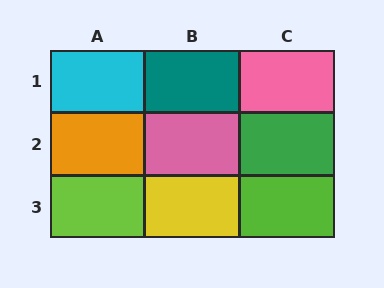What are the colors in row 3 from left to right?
Lime, yellow, lime.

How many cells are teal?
1 cell is teal.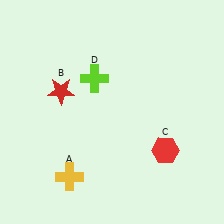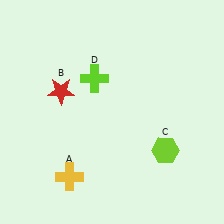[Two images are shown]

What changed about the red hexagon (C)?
In Image 1, C is red. In Image 2, it changed to lime.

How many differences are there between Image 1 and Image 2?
There is 1 difference between the two images.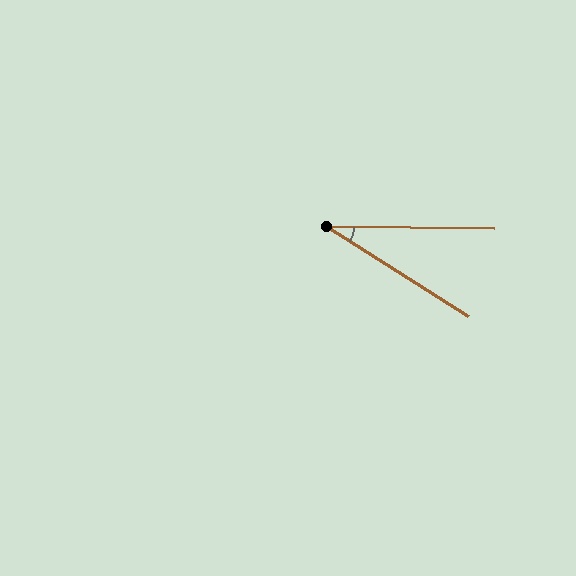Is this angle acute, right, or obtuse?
It is acute.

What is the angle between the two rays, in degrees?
Approximately 32 degrees.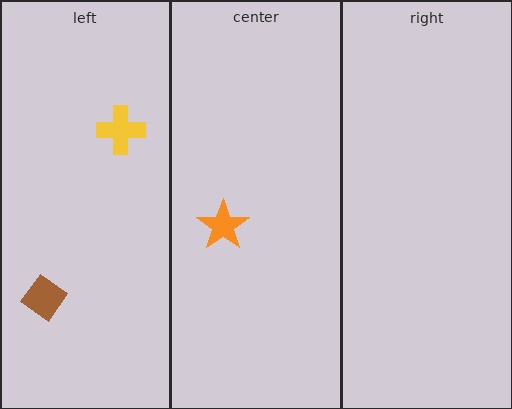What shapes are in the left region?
The brown diamond, the yellow cross.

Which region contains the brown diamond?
The left region.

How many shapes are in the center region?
1.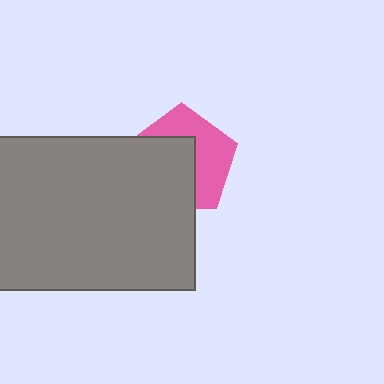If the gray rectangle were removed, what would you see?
You would see the complete pink pentagon.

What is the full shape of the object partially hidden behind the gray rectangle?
The partially hidden object is a pink pentagon.